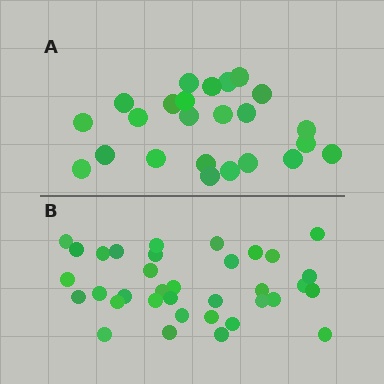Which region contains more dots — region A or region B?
Region B (the bottom region) has more dots.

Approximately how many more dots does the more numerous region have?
Region B has roughly 12 or so more dots than region A.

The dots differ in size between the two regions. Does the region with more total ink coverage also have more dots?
No. Region A has more total ink coverage because its dots are larger, but region B actually contains more individual dots. Total area can be misleading — the number of items is what matters here.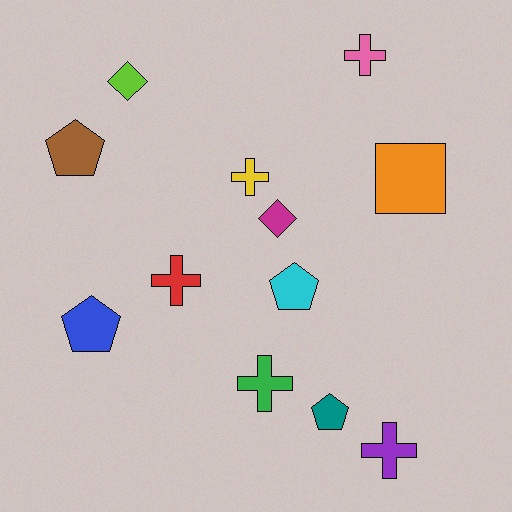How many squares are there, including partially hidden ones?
There is 1 square.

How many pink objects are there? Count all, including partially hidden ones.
There is 1 pink object.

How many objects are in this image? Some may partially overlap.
There are 12 objects.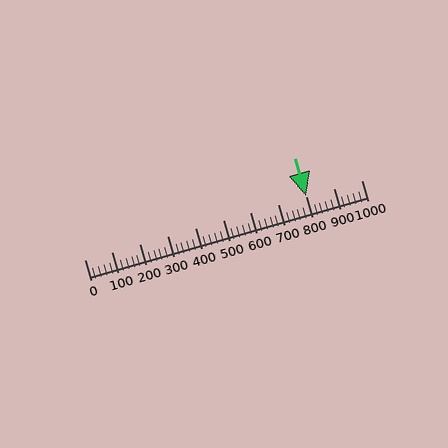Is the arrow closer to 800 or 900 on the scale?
The arrow is closer to 800.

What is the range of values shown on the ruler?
The ruler shows values from 0 to 1000.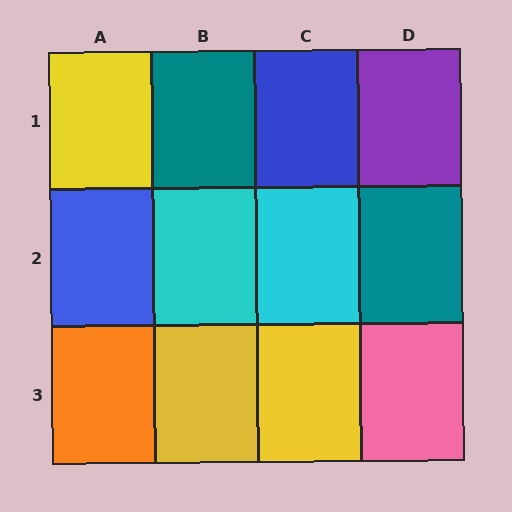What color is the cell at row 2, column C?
Cyan.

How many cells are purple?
1 cell is purple.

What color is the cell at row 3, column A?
Orange.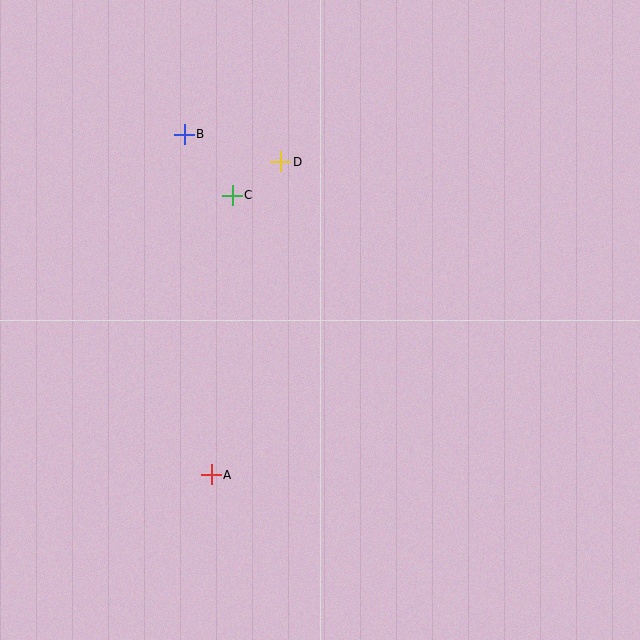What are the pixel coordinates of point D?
Point D is at (281, 162).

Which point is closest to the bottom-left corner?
Point A is closest to the bottom-left corner.